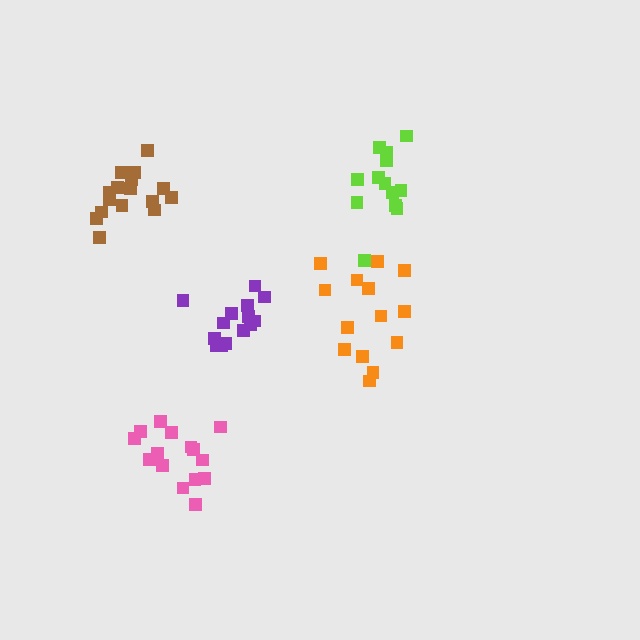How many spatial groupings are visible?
There are 5 spatial groupings.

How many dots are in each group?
Group 1: 14 dots, Group 2: 14 dots, Group 3: 15 dots, Group 4: 13 dots, Group 5: 16 dots (72 total).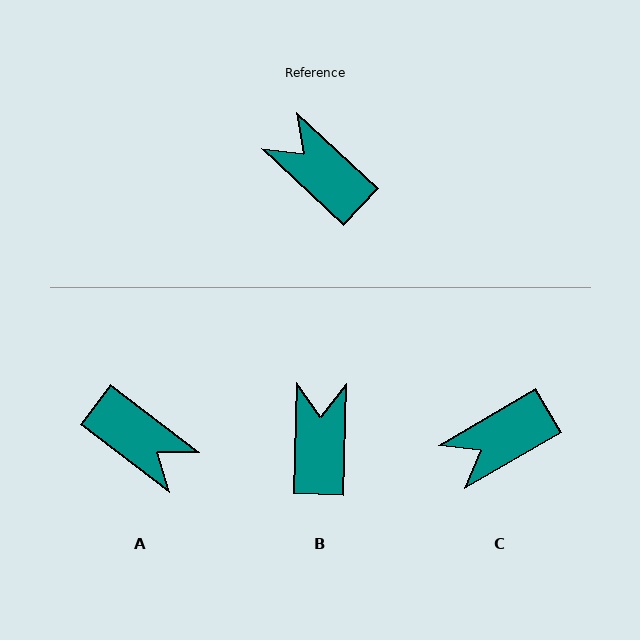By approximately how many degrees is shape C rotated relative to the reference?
Approximately 73 degrees counter-clockwise.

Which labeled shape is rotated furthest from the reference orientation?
A, about 174 degrees away.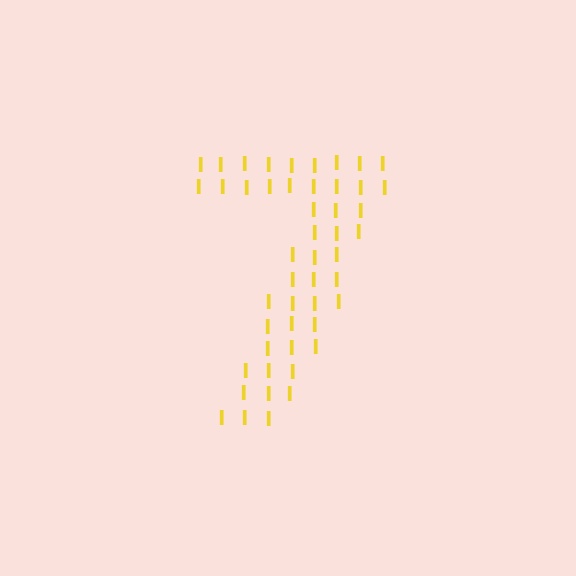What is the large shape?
The large shape is the digit 7.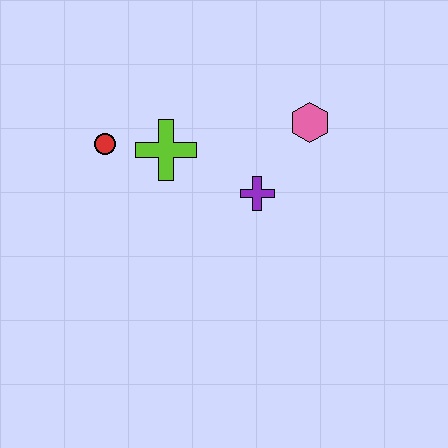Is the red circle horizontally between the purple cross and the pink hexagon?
No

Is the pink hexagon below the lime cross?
No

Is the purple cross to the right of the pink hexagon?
No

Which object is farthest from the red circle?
The pink hexagon is farthest from the red circle.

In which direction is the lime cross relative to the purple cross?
The lime cross is to the left of the purple cross.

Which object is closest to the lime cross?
The red circle is closest to the lime cross.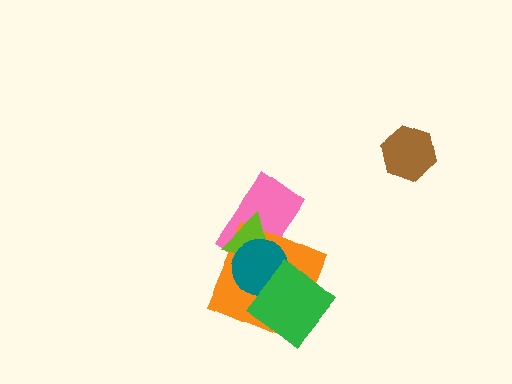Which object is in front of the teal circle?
The green diamond is in front of the teal circle.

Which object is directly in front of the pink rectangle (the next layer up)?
The orange square is directly in front of the pink rectangle.